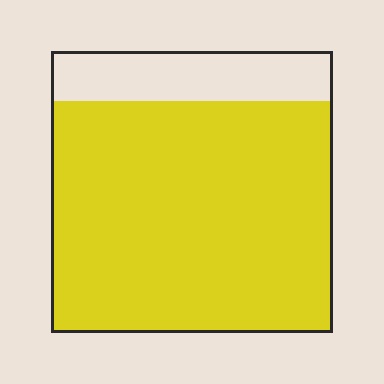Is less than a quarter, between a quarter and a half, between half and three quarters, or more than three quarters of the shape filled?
More than three quarters.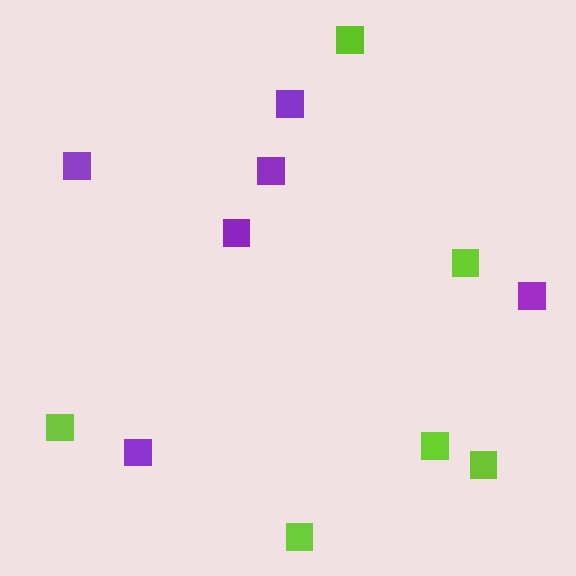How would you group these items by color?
There are 2 groups: one group of lime squares (6) and one group of purple squares (6).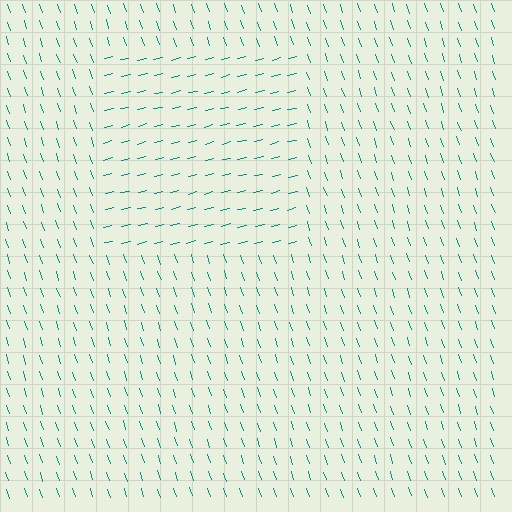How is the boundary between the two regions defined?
The boundary is defined purely by a change in line orientation (approximately 85 degrees difference). All lines are the same color and thickness.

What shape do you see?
I see a rectangle.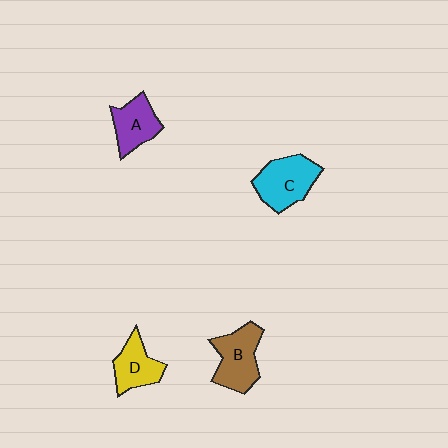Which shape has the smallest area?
Shape D (yellow).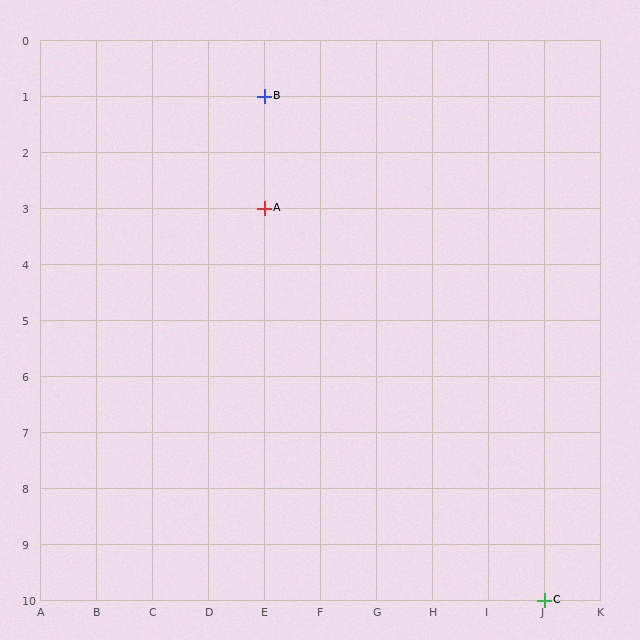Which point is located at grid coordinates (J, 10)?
Point C is at (J, 10).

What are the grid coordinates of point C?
Point C is at grid coordinates (J, 10).